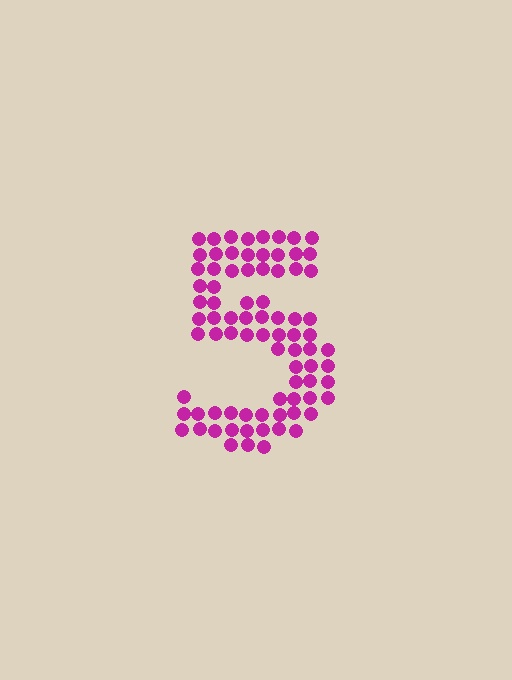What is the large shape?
The large shape is the digit 5.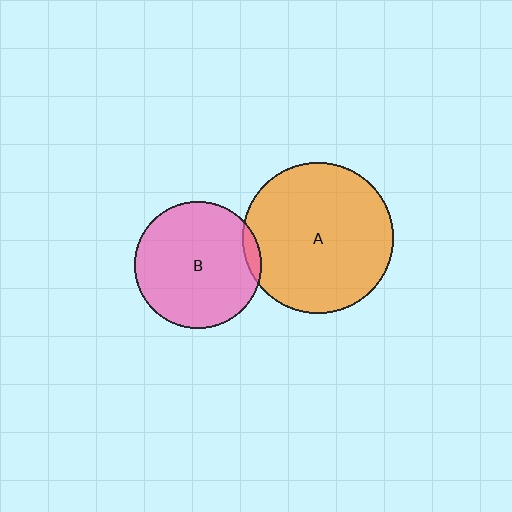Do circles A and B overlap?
Yes.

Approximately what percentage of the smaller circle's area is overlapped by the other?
Approximately 5%.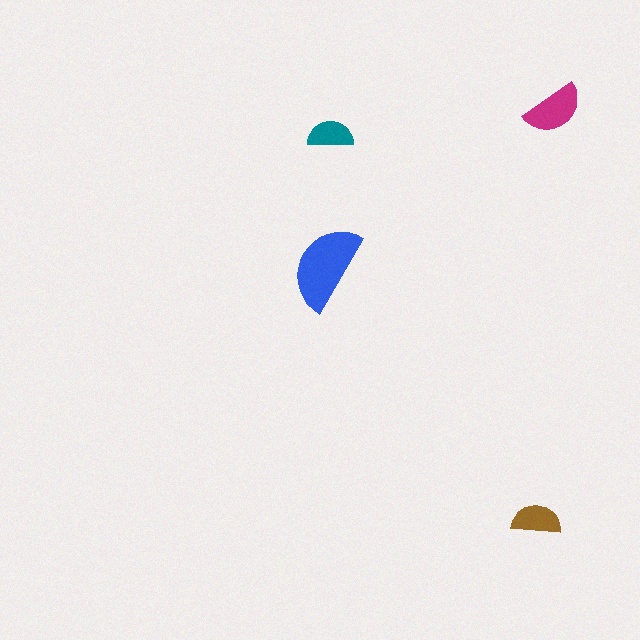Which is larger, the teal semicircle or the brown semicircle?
The brown one.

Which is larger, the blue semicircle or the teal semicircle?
The blue one.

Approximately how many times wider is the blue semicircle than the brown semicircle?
About 1.5 times wider.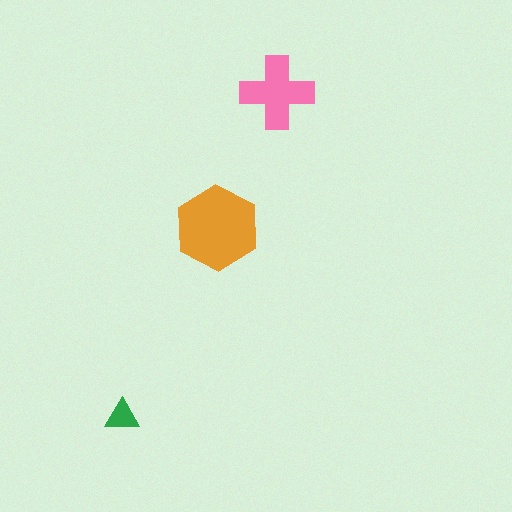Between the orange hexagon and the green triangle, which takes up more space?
The orange hexagon.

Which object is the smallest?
The green triangle.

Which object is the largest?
The orange hexagon.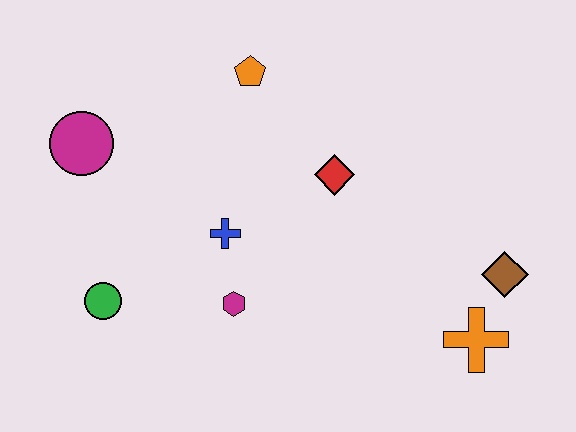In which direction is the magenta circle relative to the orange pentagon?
The magenta circle is to the left of the orange pentagon.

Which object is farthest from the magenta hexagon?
The brown diamond is farthest from the magenta hexagon.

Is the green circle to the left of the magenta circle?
No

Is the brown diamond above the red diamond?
No